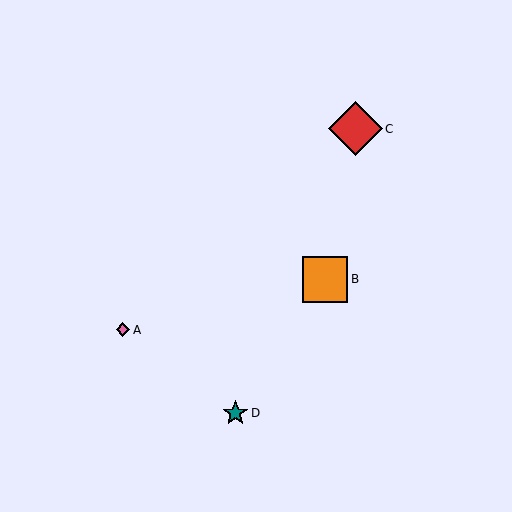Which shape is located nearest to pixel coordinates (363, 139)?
The red diamond (labeled C) at (355, 129) is nearest to that location.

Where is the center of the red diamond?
The center of the red diamond is at (355, 129).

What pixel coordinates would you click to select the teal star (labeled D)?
Click at (235, 413) to select the teal star D.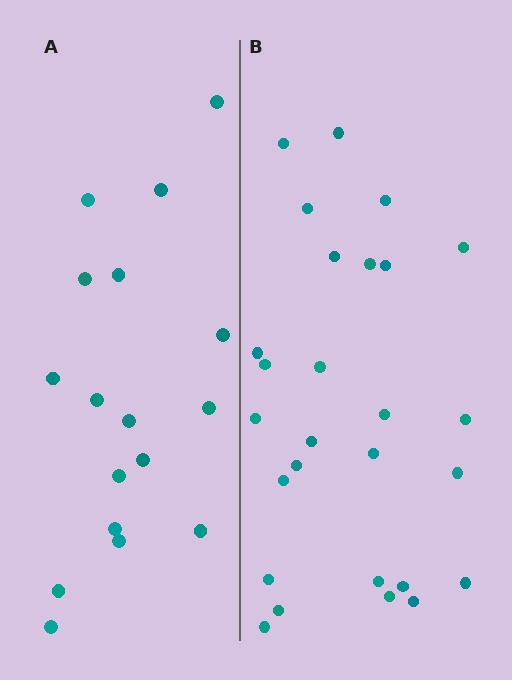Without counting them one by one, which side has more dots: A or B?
Region B (the right region) has more dots.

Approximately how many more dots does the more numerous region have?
Region B has roughly 10 or so more dots than region A.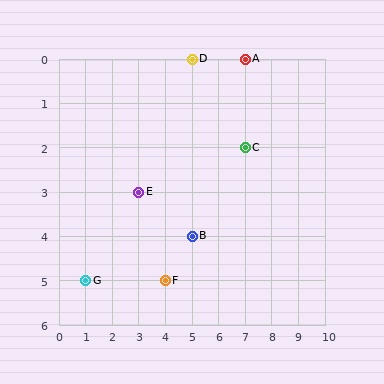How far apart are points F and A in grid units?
Points F and A are 3 columns and 5 rows apart (about 5.8 grid units diagonally).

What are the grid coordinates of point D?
Point D is at grid coordinates (5, 0).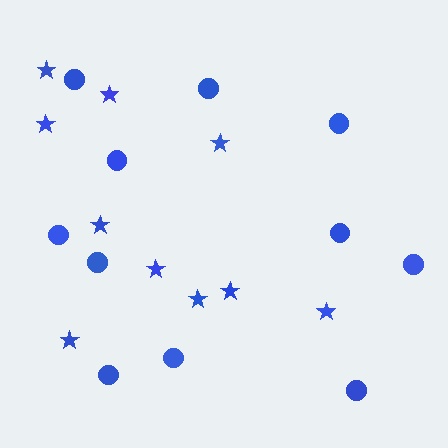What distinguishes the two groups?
There are 2 groups: one group of stars (10) and one group of circles (11).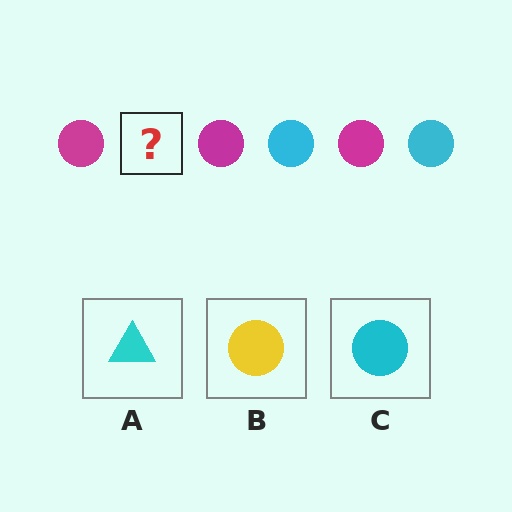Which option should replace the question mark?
Option C.